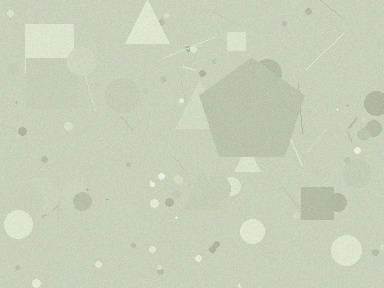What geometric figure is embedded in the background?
A pentagon is embedded in the background.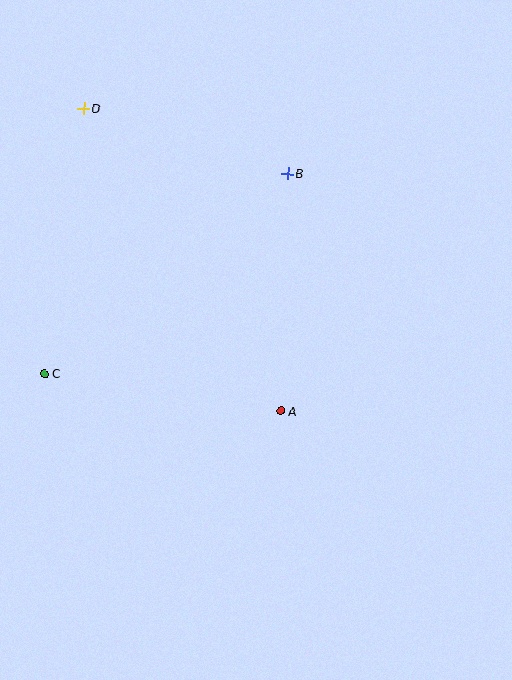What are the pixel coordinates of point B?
Point B is at (288, 173).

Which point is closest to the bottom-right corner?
Point A is closest to the bottom-right corner.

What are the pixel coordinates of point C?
Point C is at (44, 374).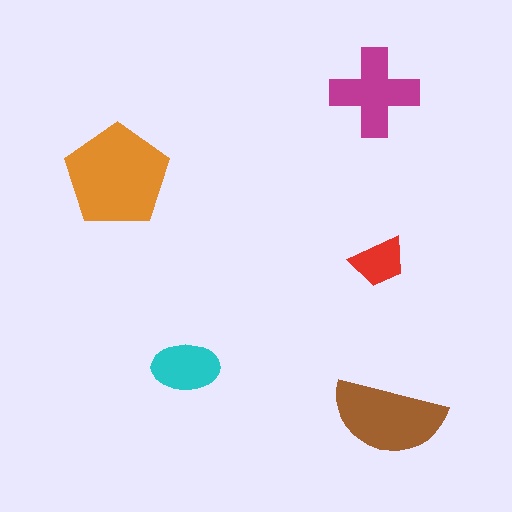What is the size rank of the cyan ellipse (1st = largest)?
4th.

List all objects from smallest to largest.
The red trapezoid, the cyan ellipse, the magenta cross, the brown semicircle, the orange pentagon.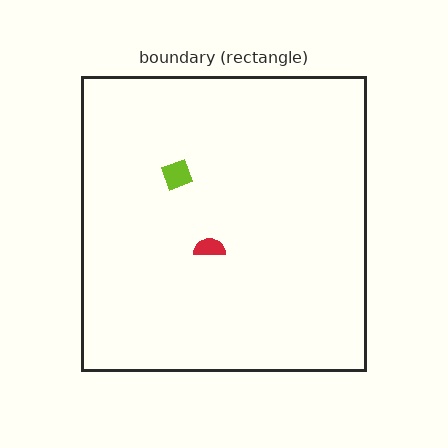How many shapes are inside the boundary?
2 inside, 0 outside.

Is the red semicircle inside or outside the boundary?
Inside.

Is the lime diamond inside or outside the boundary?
Inside.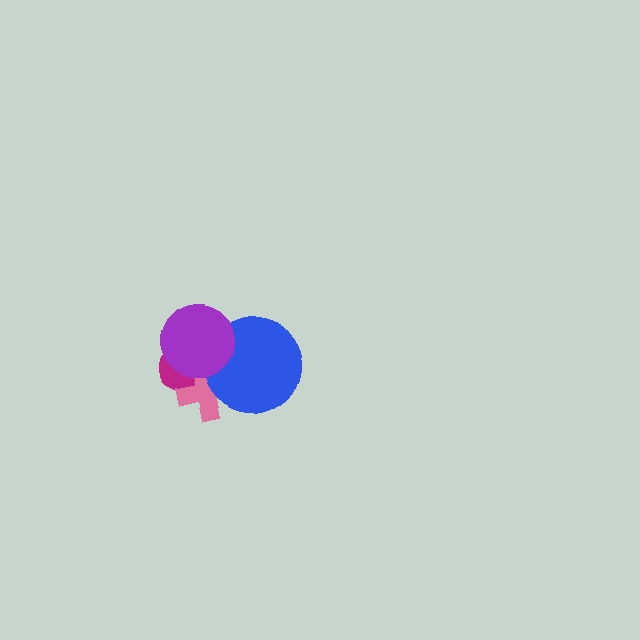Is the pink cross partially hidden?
Yes, it is partially covered by another shape.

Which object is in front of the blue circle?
The purple circle is in front of the blue circle.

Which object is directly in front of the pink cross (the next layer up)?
The blue circle is directly in front of the pink cross.